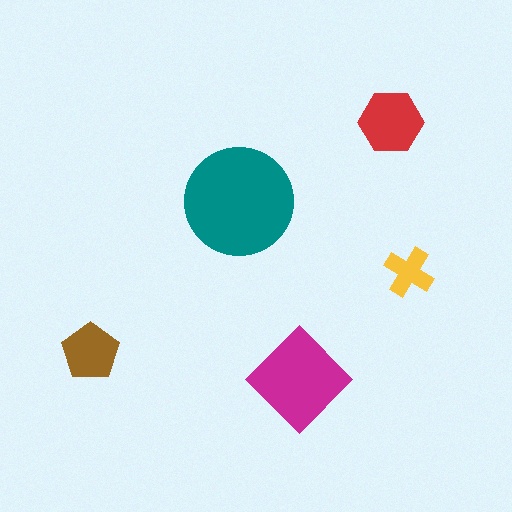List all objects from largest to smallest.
The teal circle, the magenta diamond, the red hexagon, the brown pentagon, the yellow cross.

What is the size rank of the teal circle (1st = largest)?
1st.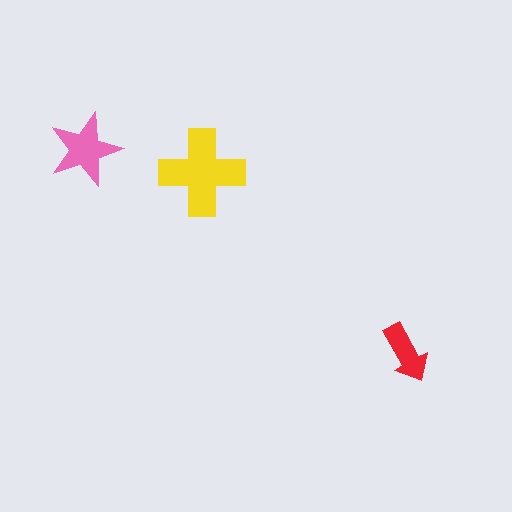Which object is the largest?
The yellow cross.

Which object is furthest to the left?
The pink star is leftmost.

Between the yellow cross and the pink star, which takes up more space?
The yellow cross.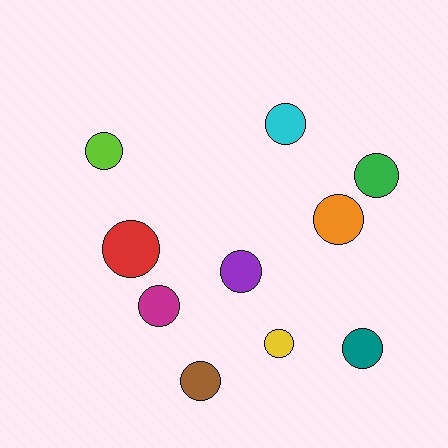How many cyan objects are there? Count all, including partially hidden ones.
There is 1 cyan object.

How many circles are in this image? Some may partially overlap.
There are 10 circles.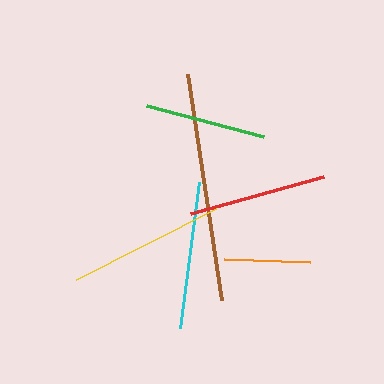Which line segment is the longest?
The brown line is the longest at approximately 228 pixels.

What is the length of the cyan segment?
The cyan segment is approximately 147 pixels long.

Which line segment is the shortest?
The orange line is the shortest at approximately 86 pixels.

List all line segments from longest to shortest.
From longest to shortest: brown, yellow, cyan, red, green, orange.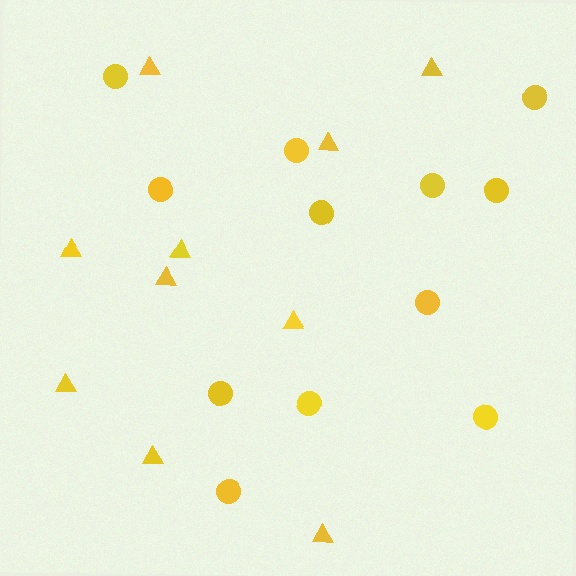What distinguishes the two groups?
There are 2 groups: one group of circles (12) and one group of triangles (10).